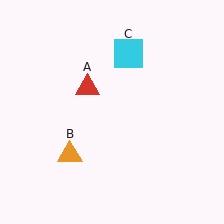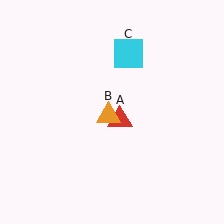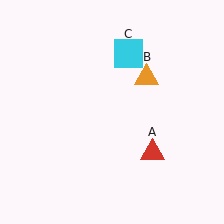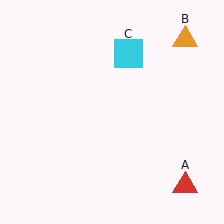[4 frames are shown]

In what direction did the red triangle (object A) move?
The red triangle (object A) moved down and to the right.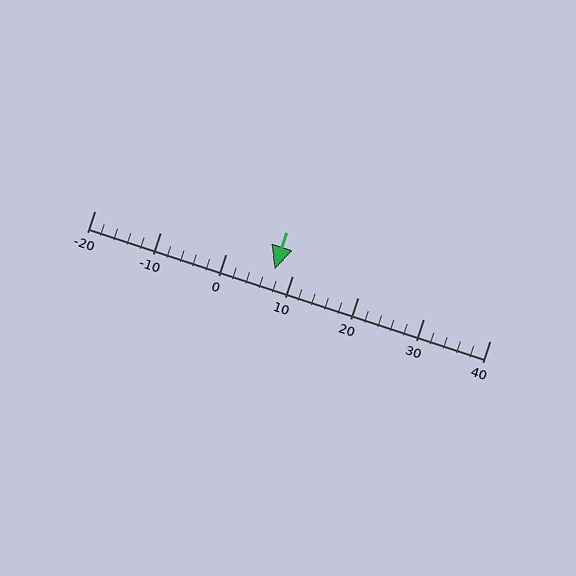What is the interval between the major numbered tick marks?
The major tick marks are spaced 10 units apart.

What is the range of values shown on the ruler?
The ruler shows values from -20 to 40.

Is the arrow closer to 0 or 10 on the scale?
The arrow is closer to 10.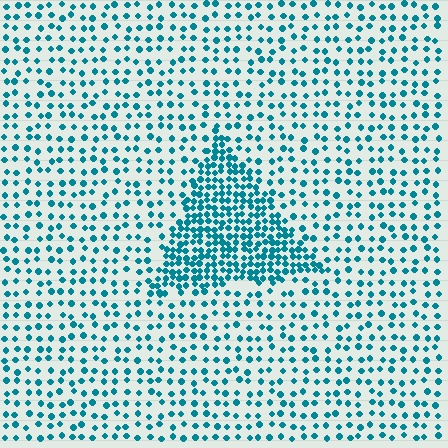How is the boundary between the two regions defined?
The boundary is defined by a change in element density (approximately 2.5x ratio). All elements are the same color, size, and shape.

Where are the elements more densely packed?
The elements are more densely packed inside the triangle boundary.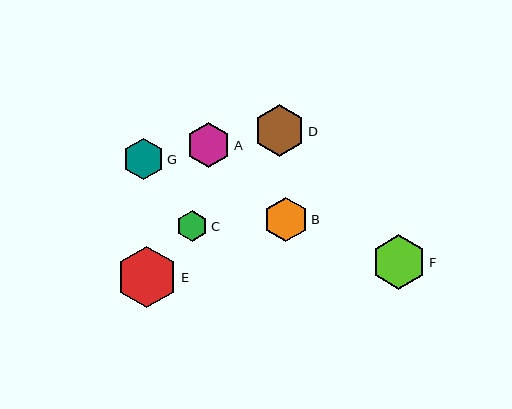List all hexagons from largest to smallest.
From largest to smallest: E, F, D, B, A, G, C.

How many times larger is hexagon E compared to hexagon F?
Hexagon E is approximately 1.1 times the size of hexagon F.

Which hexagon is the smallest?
Hexagon C is the smallest with a size of approximately 31 pixels.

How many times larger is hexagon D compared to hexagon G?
Hexagon D is approximately 1.3 times the size of hexagon G.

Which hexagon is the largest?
Hexagon E is the largest with a size of approximately 61 pixels.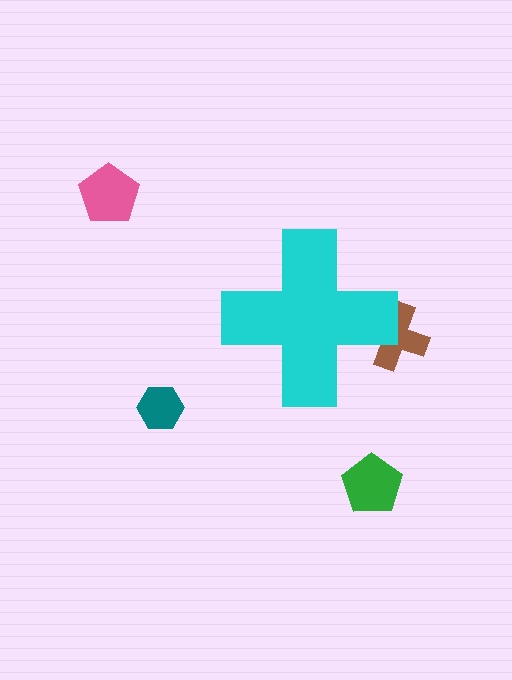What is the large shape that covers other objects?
A cyan cross.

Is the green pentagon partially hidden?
No, the green pentagon is fully visible.